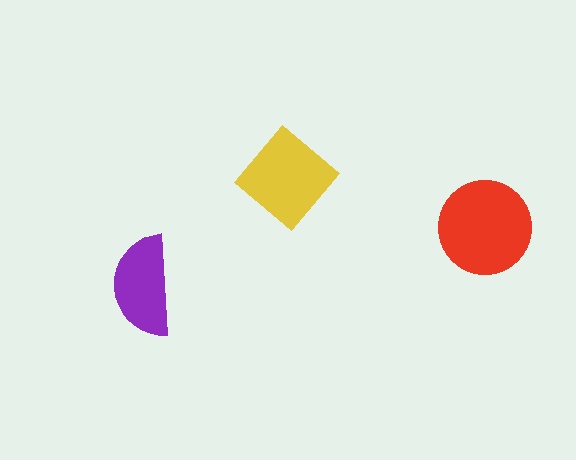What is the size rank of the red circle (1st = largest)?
1st.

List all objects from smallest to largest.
The purple semicircle, the yellow diamond, the red circle.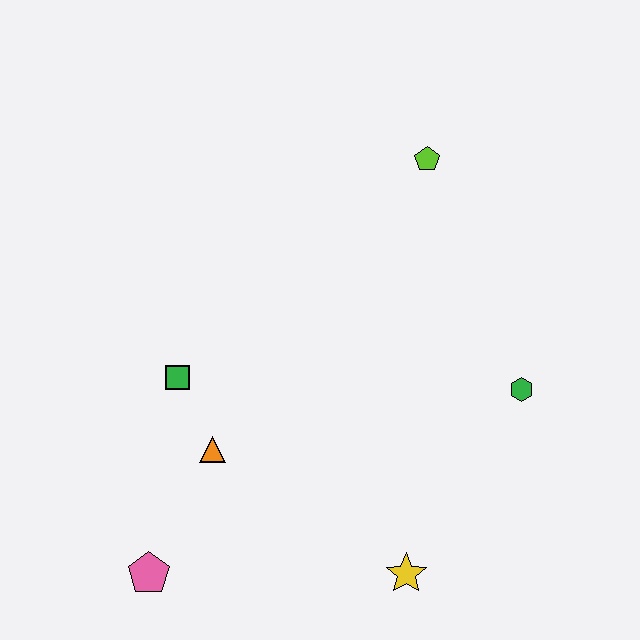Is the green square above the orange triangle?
Yes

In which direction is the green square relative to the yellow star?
The green square is to the left of the yellow star.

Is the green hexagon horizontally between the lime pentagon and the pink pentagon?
No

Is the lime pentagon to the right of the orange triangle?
Yes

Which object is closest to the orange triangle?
The green square is closest to the orange triangle.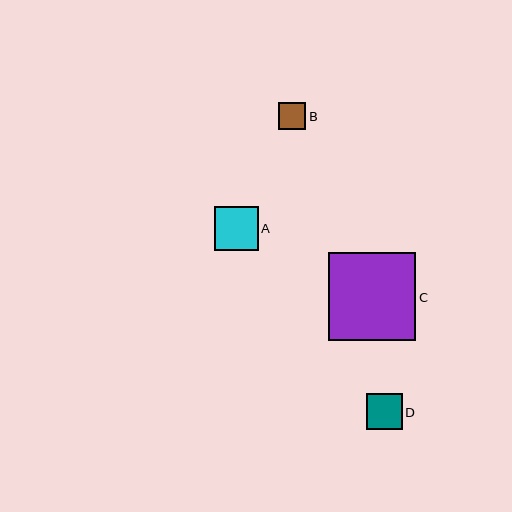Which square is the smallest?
Square B is the smallest with a size of approximately 27 pixels.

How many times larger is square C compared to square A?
Square C is approximately 2.0 times the size of square A.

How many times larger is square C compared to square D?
Square C is approximately 2.4 times the size of square D.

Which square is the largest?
Square C is the largest with a size of approximately 88 pixels.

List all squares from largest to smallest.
From largest to smallest: C, A, D, B.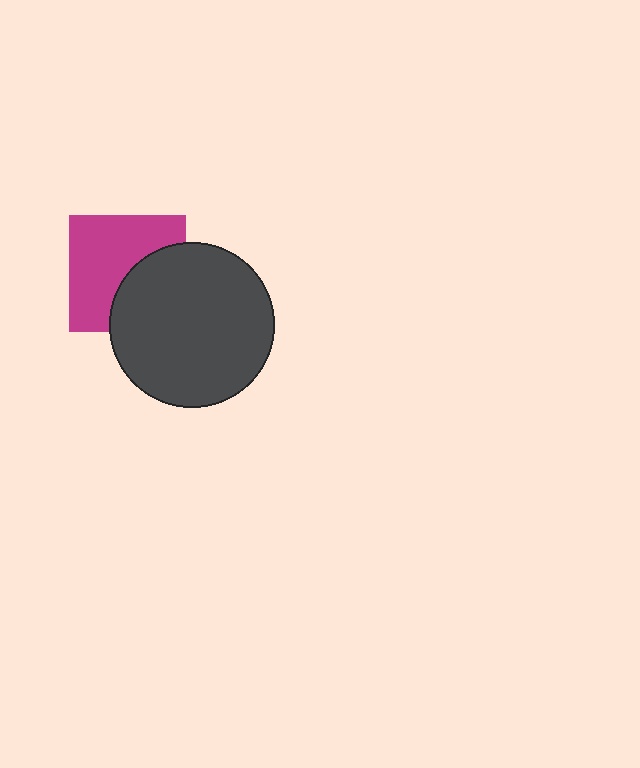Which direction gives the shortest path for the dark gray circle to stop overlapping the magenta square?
Moving toward the lower-right gives the shortest separation.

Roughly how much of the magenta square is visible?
About half of it is visible (roughly 60%).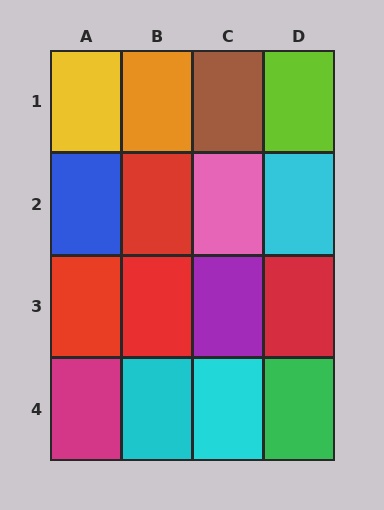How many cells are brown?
1 cell is brown.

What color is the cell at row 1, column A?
Yellow.